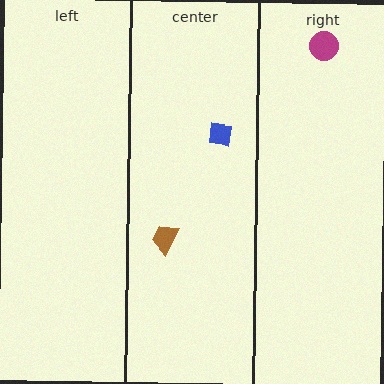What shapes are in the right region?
The magenta circle.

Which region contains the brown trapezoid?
The center region.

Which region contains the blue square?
The center region.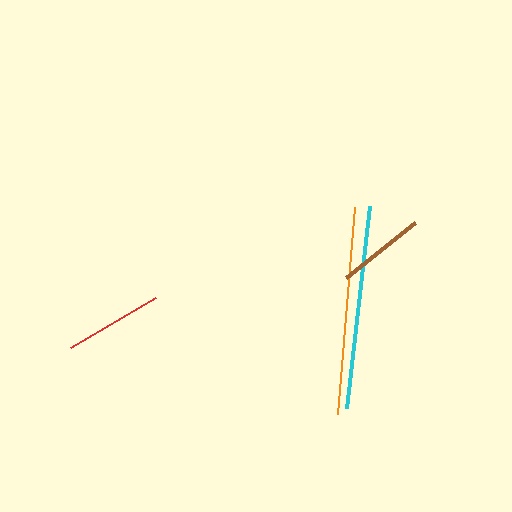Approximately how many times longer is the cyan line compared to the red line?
The cyan line is approximately 2.1 times the length of the red line.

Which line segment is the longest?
The orange line is the longest at approximately 208 pixels.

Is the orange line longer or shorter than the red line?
The orange line is longer than the red line.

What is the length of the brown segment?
The brown segment is approximately 88 pixels long.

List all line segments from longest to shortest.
From longest to shortest: orange, cyan, red, brown.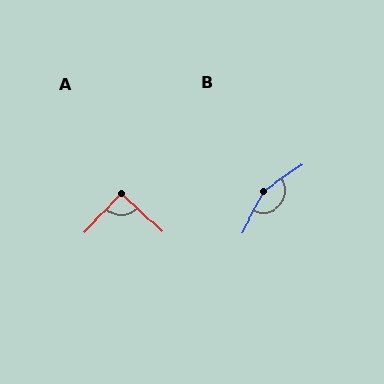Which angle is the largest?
B, at approximately 152 degrees.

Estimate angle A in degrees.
Approximately 91 degrees.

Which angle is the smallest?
A, at approximately 91 degrees.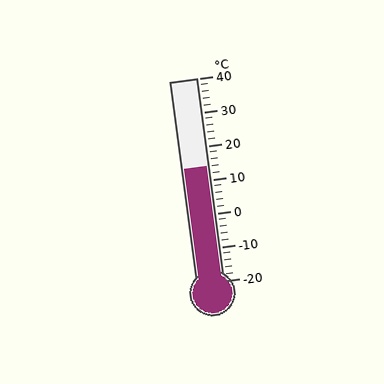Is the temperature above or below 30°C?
The temperature is below 30°C.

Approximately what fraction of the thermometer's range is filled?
The thermometer is filled to approximately 55% of its range.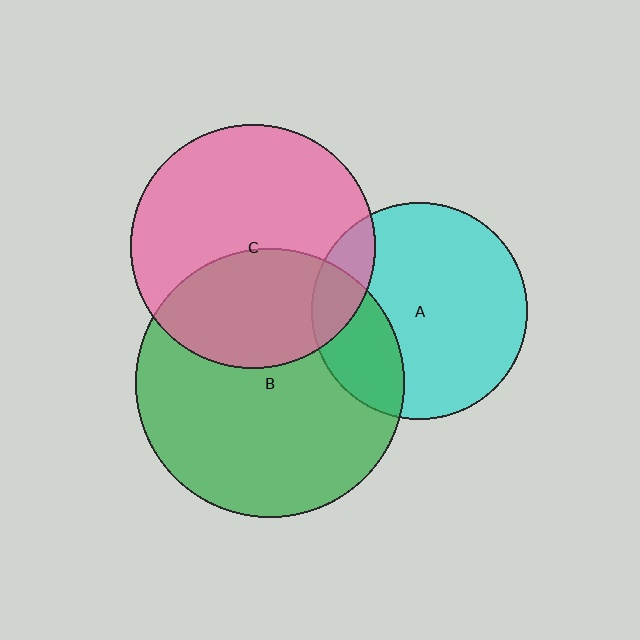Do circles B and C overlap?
Yes.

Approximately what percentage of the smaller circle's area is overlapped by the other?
Approximately 40%.